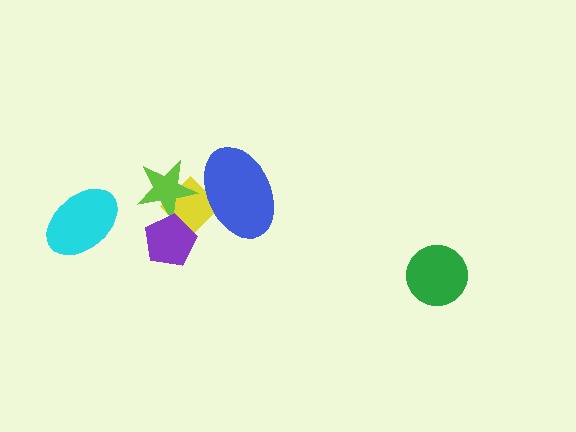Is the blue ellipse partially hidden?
No, no other shape covers it.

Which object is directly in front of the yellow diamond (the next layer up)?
The lime star is directly in front of the yellow diamond.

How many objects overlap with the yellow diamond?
3 objects overlap with the yellow diamond.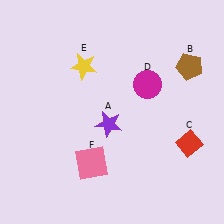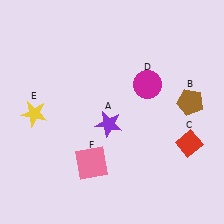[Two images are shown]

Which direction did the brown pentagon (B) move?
The brown pentagon (B) moved down.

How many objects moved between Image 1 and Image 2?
2 objects moved between the two images.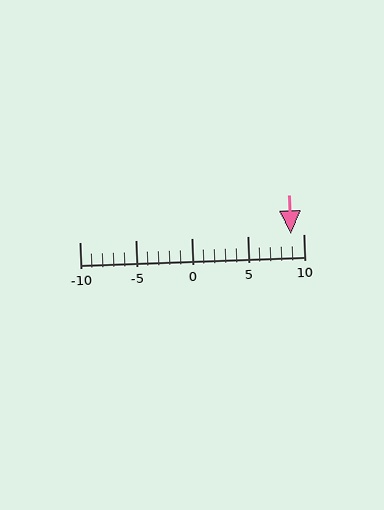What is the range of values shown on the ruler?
The ruler shows values from -10 to 10.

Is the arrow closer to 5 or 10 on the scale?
The arrow is closer to 10.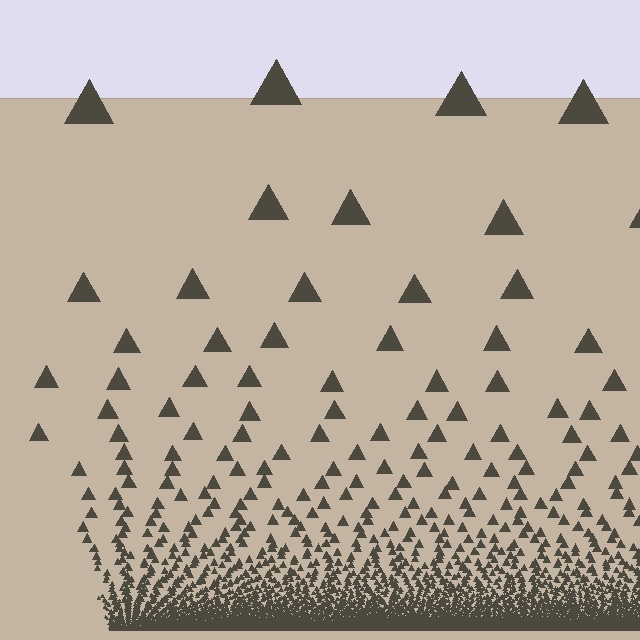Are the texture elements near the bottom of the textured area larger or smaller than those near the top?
Smaller. The gradient is inverted — elements near the bottom are smaller and denser.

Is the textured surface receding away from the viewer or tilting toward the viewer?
The surface appears to tilt toward the viewer. Texture elements get larger and sparser toward the top.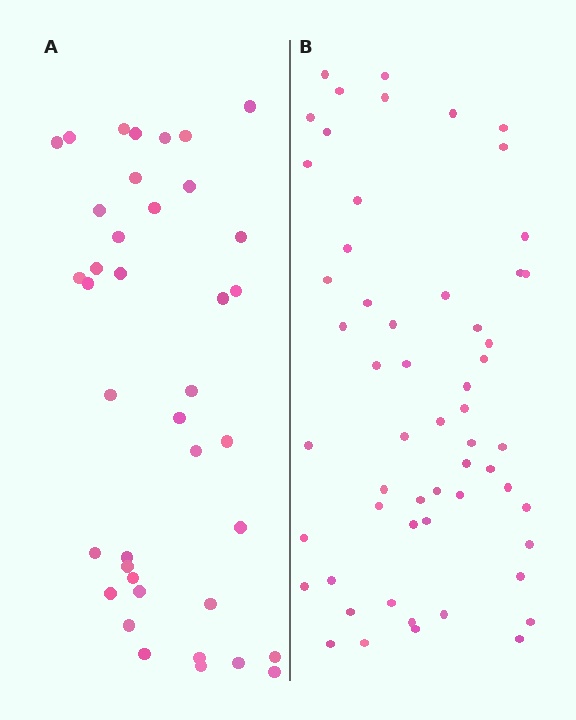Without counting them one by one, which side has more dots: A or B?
Region B (the right region) has more dots.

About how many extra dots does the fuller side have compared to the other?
Region B has approximately 20 more dots than region A.